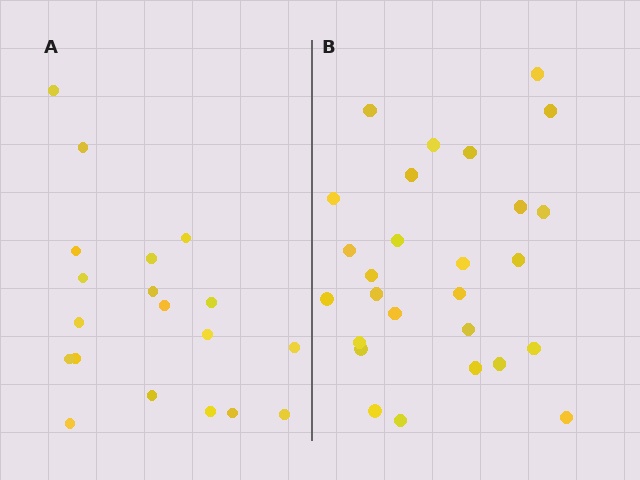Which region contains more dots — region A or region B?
Region B (the right region) has more dots.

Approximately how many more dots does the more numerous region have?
Region B has roughly 8 or so more dots than region A.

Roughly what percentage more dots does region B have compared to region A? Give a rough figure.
About 40% more.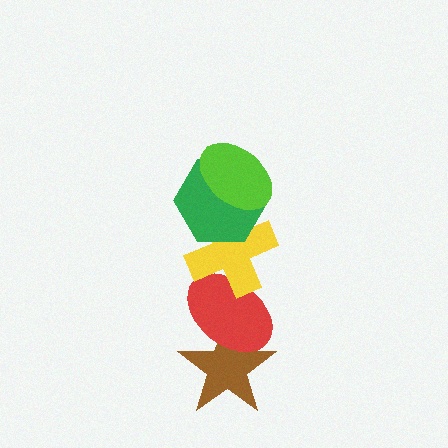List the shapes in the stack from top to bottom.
From top to bottom: the lime ellipse, the green hexagon, the yellow cross, the red ellipse, the brown star.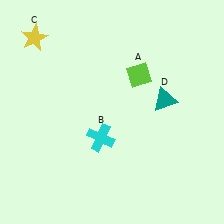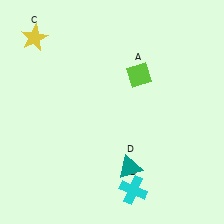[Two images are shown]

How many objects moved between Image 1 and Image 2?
2 objects moved between the two images.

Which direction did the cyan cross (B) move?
The cyan cross (B) moved down.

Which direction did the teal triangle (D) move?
The teal triangle (D) moved down.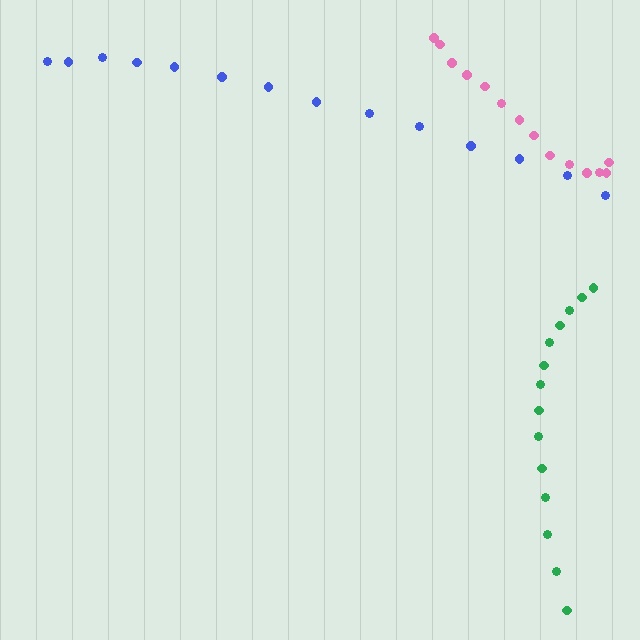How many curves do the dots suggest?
There are 3 distinct paths.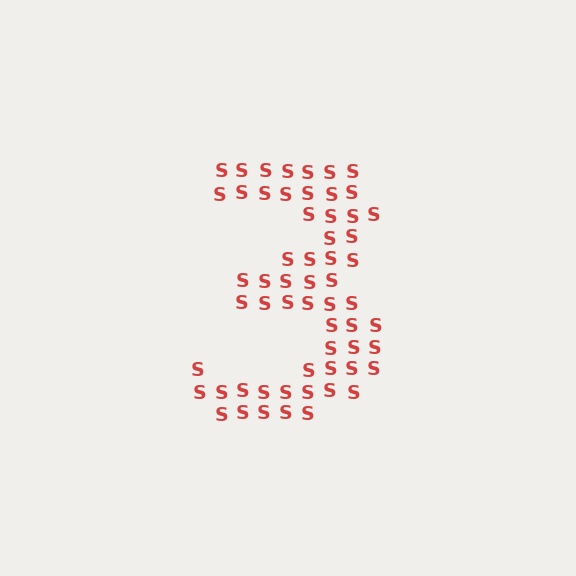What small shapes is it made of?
It is made of small letter S's.